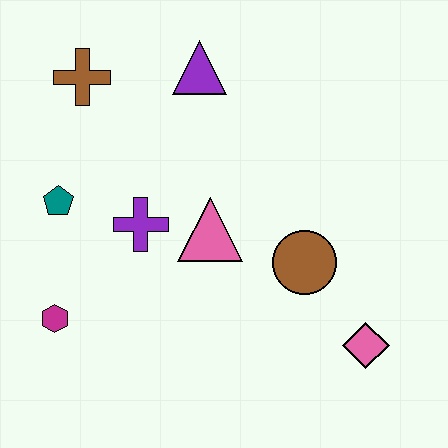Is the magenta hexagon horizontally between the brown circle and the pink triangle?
No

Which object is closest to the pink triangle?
The purple cross is closest to the pink triangle.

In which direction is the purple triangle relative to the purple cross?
The purple triangle is above the purple cross.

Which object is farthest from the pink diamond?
The brown cross is farthest from the pink diamond.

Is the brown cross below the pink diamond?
No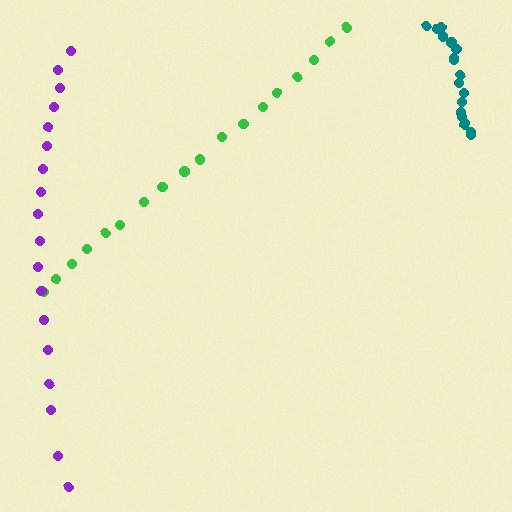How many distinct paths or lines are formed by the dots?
There are 3 distinct paths.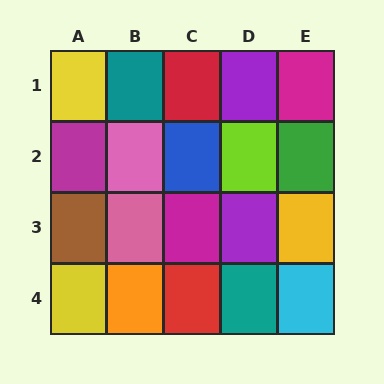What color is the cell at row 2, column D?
Lime.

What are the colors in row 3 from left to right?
Brown, pink, magenta, purple, yellow.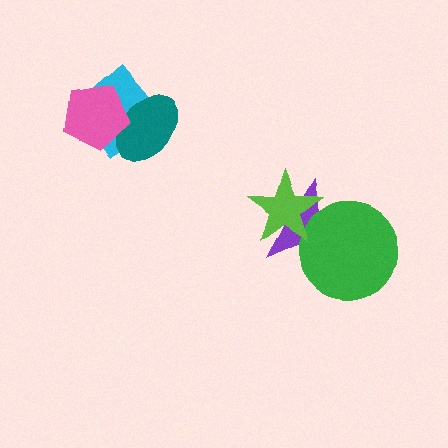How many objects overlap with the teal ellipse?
2 objects overlap with the teal ellipse.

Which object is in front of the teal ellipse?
The pink pentagon is in front of the teal ellipse.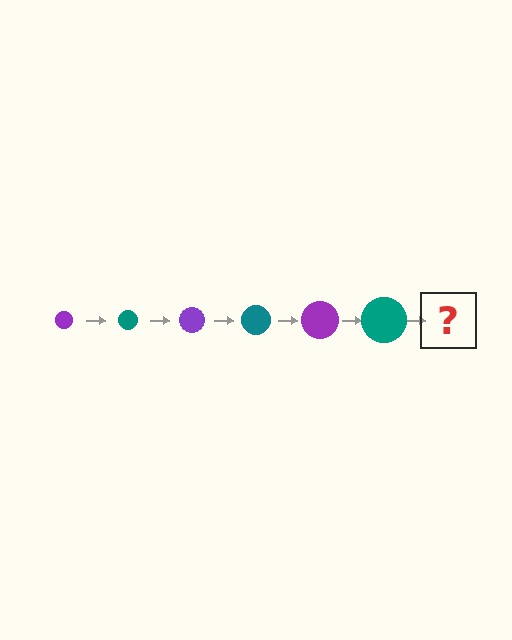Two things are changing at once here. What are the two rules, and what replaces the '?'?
The two rules are that the circle grows larger each step and the color cycles through purple and teal. The '?' should be a purple circle, larger than the previous one.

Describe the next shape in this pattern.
It should be a purple circle, larger than the previous one.